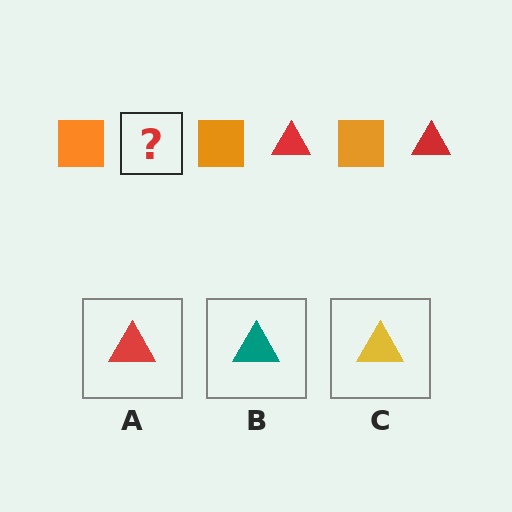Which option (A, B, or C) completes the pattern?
A.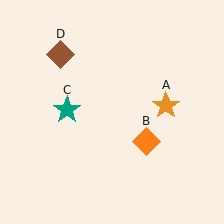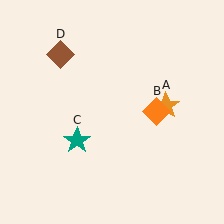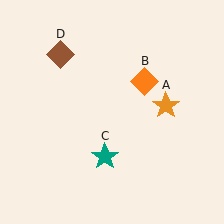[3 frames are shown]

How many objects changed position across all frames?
2 objects changed position: orange diamond (object B), teal star (object C).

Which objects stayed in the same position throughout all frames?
Orange star (object A) and brown diamond (object D) remained stationary.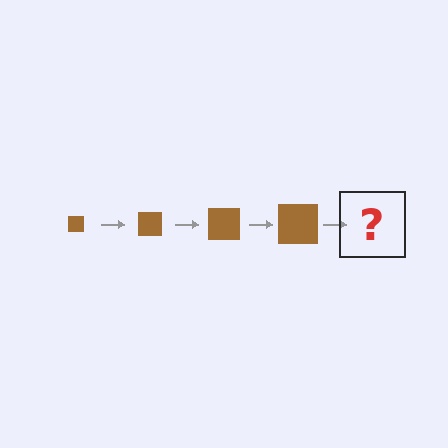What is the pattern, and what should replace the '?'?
The pattern is that the square gets progressively larger each step. The '?' should be a brown square, larger than the previous one.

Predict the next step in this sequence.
The next step is a brown square, larger than the previous one.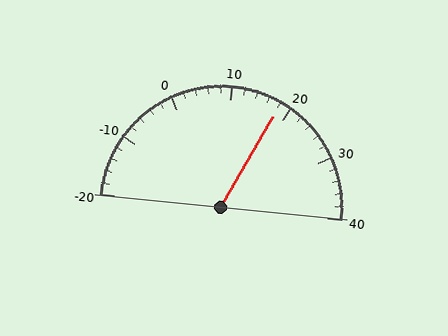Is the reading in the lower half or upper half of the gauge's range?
The reading is in the upper half of the range (-20 to 40).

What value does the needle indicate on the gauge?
The needle indicates approximately 18.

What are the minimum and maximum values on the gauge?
The gauge ranges from -20 to 40.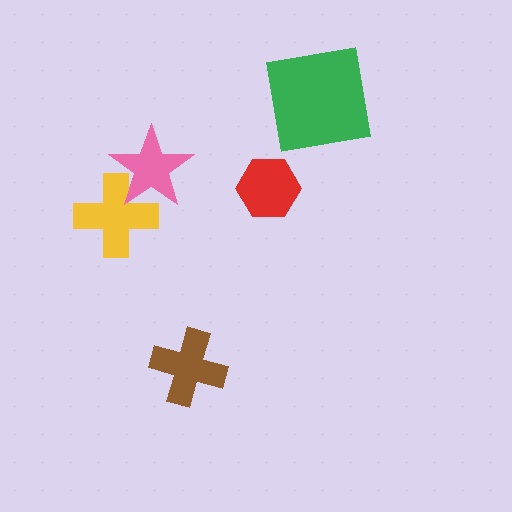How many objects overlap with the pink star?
1 object overlaps with the pink star.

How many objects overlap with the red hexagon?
0 objects overlap with the red hexagon.